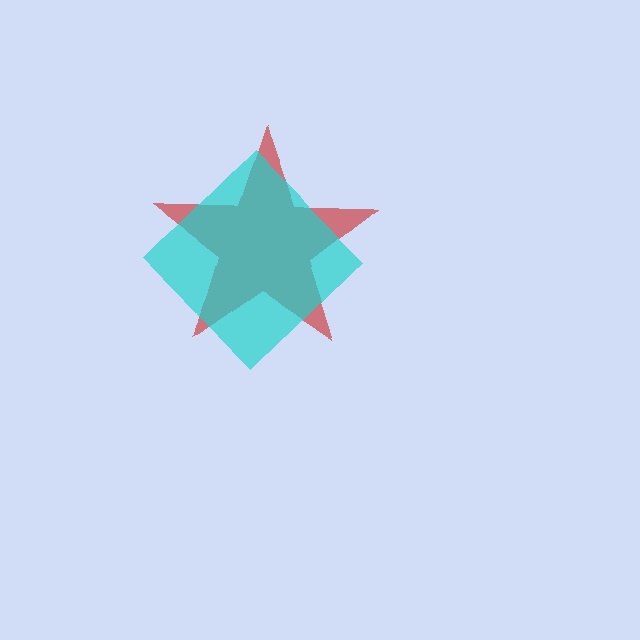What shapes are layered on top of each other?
The layered shapes are: a red star, a cyan diamond.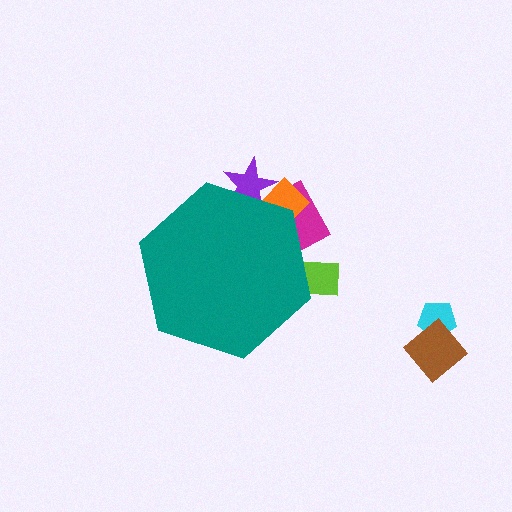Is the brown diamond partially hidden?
No, the brown diamond is fully visible.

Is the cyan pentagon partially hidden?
No, the cyan pentagon is fully visible.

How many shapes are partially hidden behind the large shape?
4 shapes are partially hidden.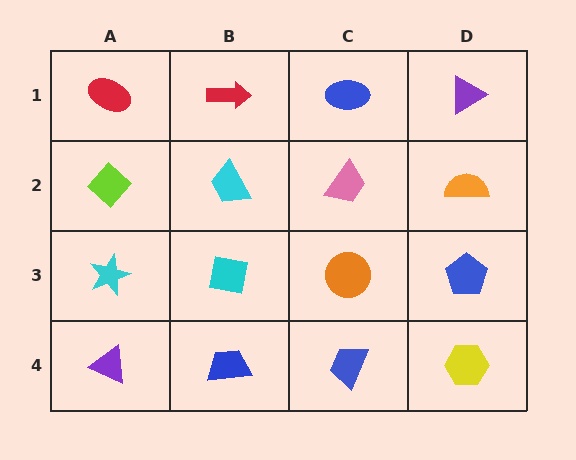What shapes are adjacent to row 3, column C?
A pink trapezoid (row 2, column C), a blue trapezoid (row 4, column C), a cyan square (row 3, column B), a blue pentagon (row 3, column D).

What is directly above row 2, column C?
A blue ellipse.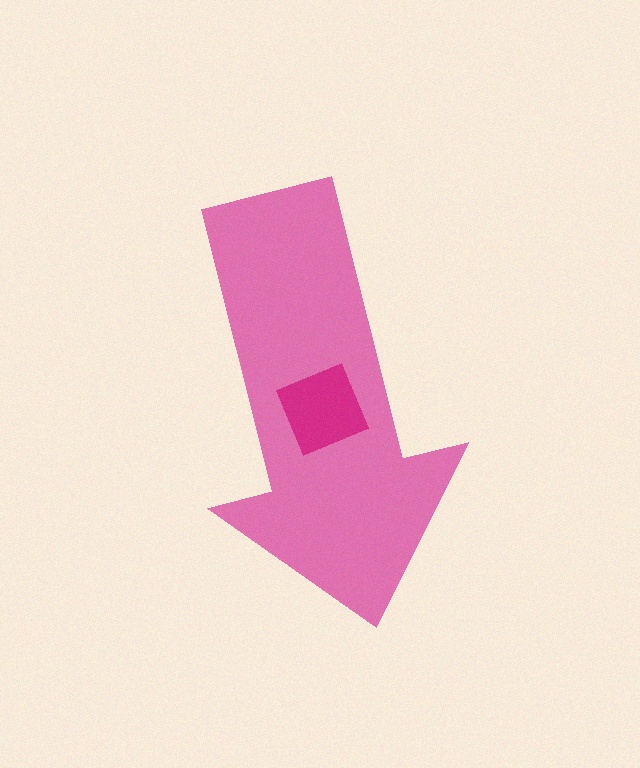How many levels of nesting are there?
2.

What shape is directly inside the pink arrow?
The magenta square.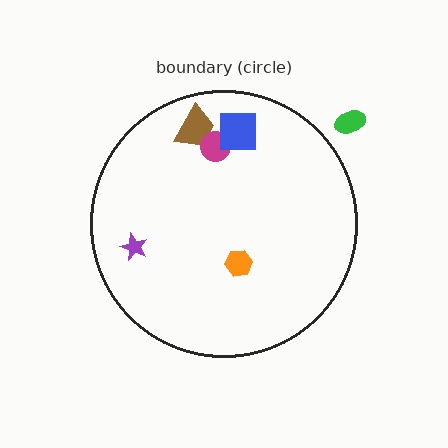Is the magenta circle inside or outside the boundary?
Inside.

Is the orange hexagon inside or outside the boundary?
Inside.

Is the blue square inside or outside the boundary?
Inside.